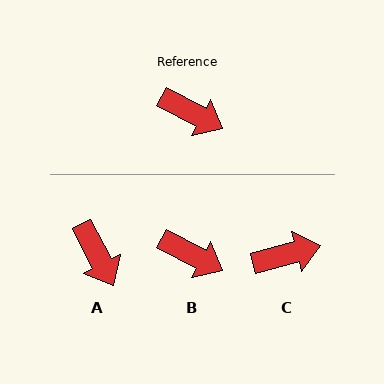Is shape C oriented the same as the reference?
No, it is off by about 43 degrees.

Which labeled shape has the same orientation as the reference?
B.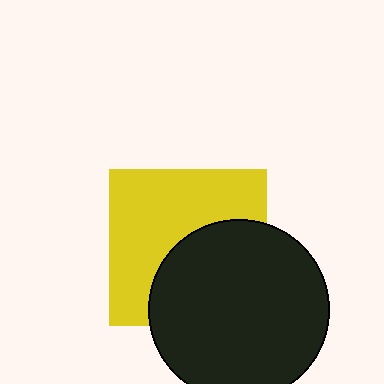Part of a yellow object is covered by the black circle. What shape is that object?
It is a square.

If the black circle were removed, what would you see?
You would see the complete yellow square.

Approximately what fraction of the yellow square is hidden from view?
Roughly 44% of the yellow square is hidden behind the black circle.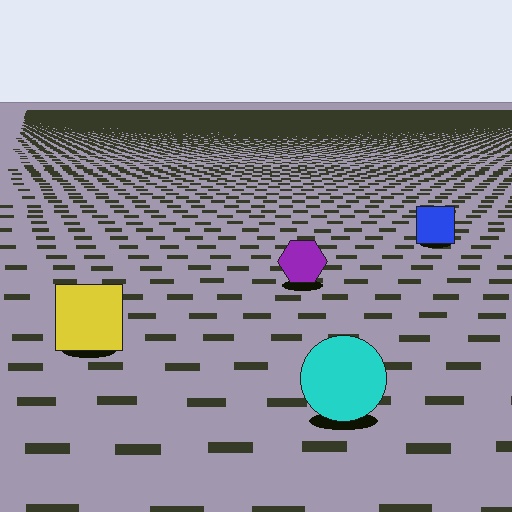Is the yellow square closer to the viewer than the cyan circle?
No. The cyan circle is closer — you can tell from the texture gradient: the ground texture is coarser near it.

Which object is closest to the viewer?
The cyan circle is closest. The texture marks near it are larger and more spread out.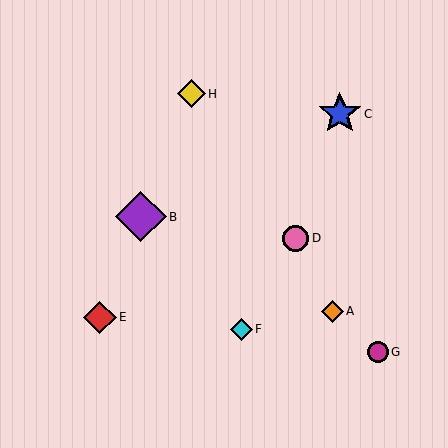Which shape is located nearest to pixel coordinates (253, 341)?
The cyan diamond (labeled F) at (242, 329) is nearest to that location.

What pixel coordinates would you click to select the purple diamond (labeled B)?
Click at (141, 217) to select the purple diamond B.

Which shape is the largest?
The purple diamond (labeled B) is the largest.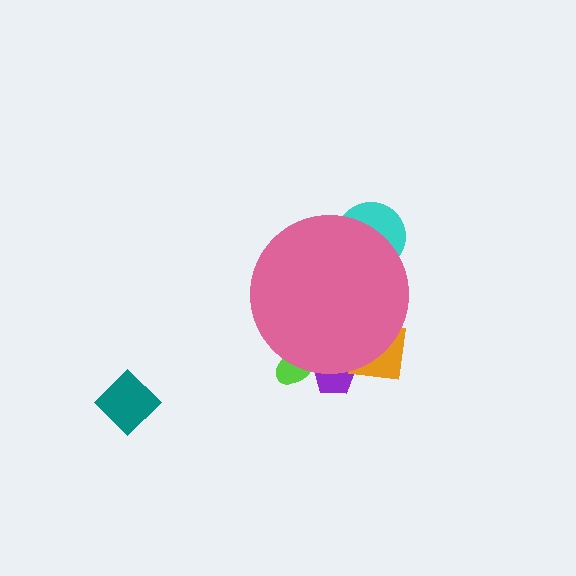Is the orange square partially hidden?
Yes, the orange square is partially hidden behind the pink circle.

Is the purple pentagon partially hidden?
Yes, the purple pentagon is partially hidden behind the pink circle.